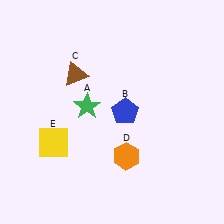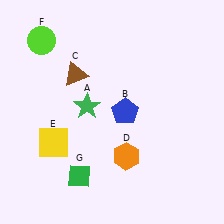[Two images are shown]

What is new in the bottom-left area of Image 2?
A green diamond (G) was added in the bottom-left area of Image 2.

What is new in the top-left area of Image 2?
A lime circle (F) was added in the top-left area of Image 2.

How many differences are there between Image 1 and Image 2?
There are 2 differences between the two images.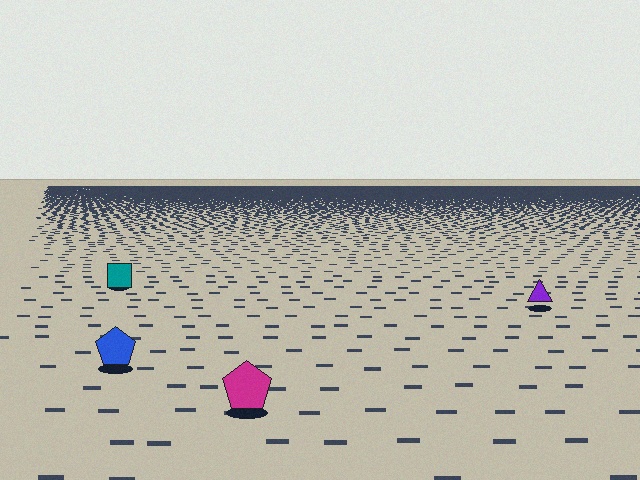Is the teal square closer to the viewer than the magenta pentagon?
No. The magenta pentagon is closer — you can tell from the texture gradient: the ground texture is coarser near it.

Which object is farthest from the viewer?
The teal square is farthest from the viewer. It appears smaller and the ground texture around it is denser.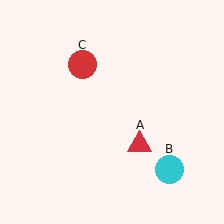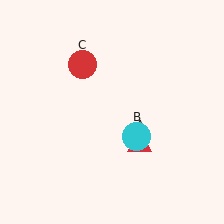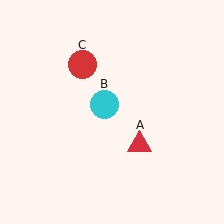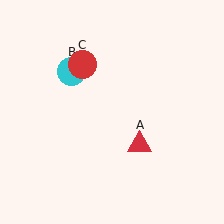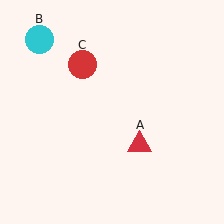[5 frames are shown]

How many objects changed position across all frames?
1 object changed position: cyan circle (object B).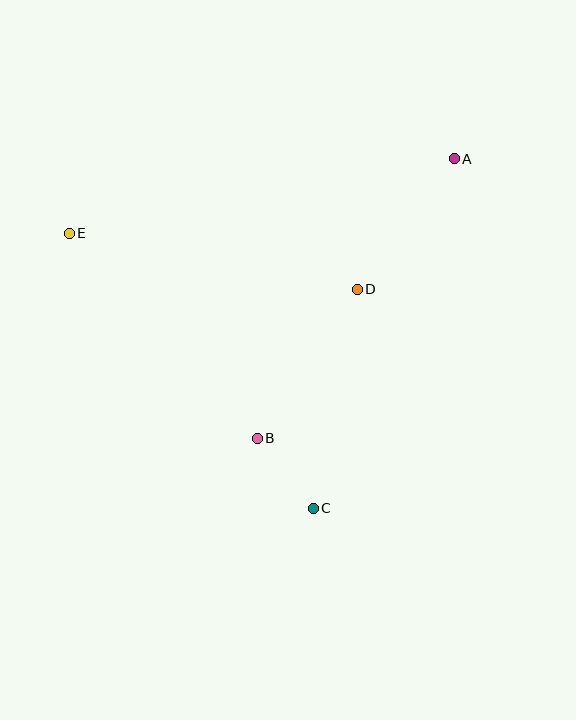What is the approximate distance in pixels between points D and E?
The distance between D and E is approximately 293 pixels.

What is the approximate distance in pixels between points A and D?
The distance between A and D is approximately 163 pixels.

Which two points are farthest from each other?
Points A and E are farthest from each other.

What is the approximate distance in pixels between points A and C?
The distance between A and C is approximately 377 pixels.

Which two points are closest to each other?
Points B and C are closest to each other.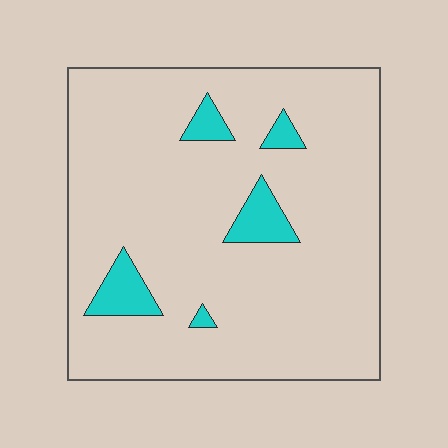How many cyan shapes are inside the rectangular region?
5.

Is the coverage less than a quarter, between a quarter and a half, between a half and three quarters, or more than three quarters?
Less than a quarter.